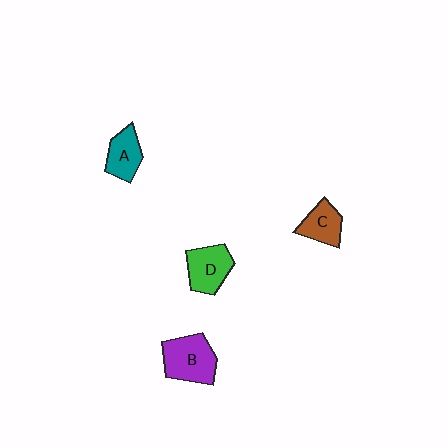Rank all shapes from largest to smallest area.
From largest to smallest: B (purple), D (green), A (teal), C (brown).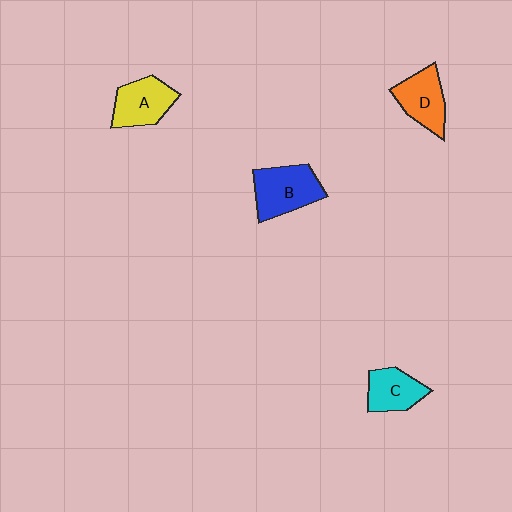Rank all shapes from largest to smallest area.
From largest to smallest: B (blue), A (yellow), D (orange), C (cyan).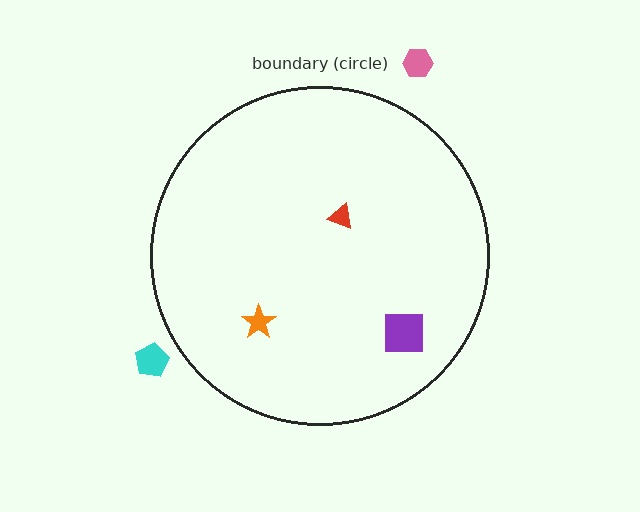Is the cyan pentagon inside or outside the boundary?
Outside.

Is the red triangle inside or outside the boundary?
Inside.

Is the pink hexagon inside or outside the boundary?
Outside.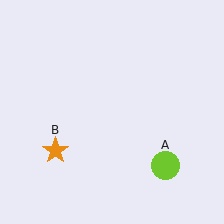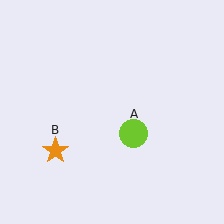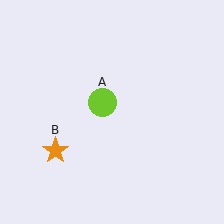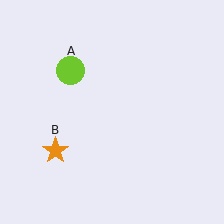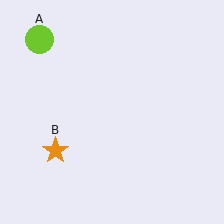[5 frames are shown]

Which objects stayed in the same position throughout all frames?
Orange star (object B) remained stationary.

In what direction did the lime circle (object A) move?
The lime circle (object A) moved up and to the left.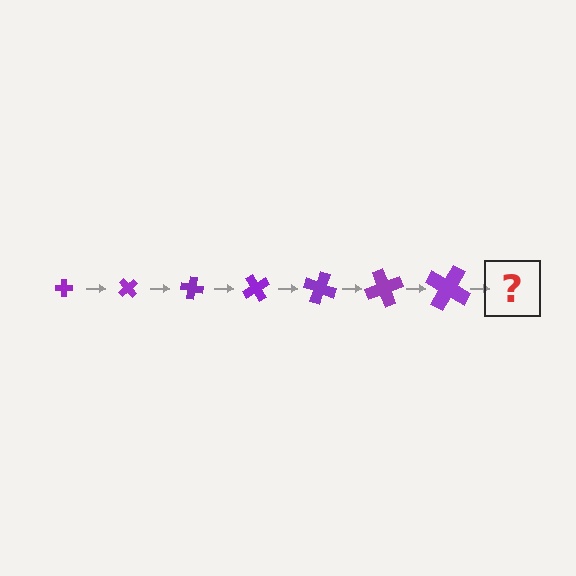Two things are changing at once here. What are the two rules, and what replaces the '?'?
The two rules are that the cross grows larger each step and it rotates 50 degrees each step. The '?' should be a cross, larger than the previous one and rotated 350 degrees from the start.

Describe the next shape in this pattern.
It should be a cross, larger than the previous one and rotated 350 degrees from the start.